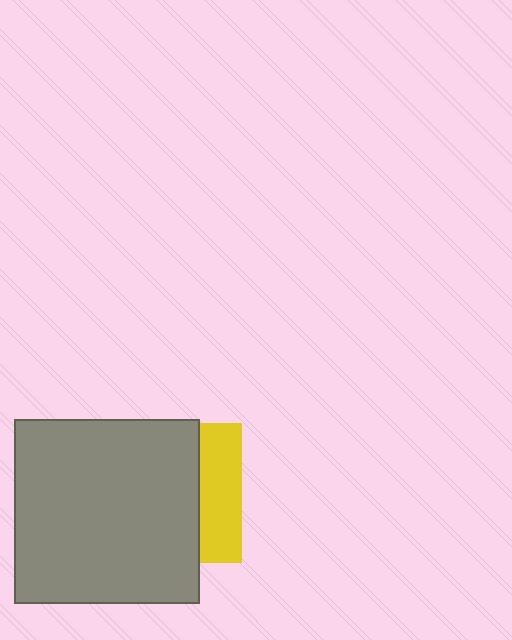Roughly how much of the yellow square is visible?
A small part of it is visible (roughly 30%).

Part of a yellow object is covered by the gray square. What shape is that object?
It is a square.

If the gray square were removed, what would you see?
You would see the complete yellow square.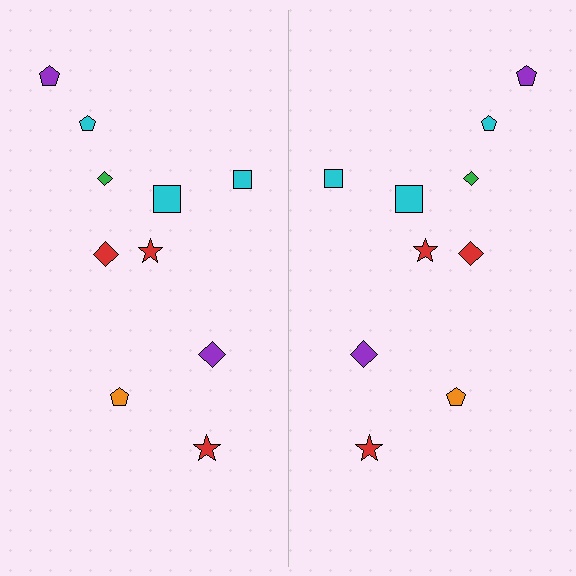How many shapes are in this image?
There are 20 shapes in this image.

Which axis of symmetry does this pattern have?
The pattern has a vertical axis of symmetry running through the center of the image.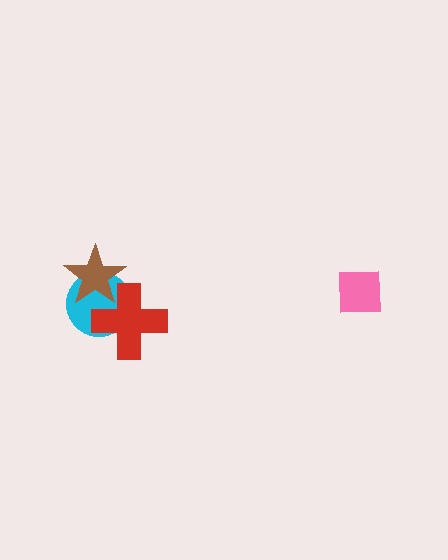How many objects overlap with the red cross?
2 objects overlap with the red cross.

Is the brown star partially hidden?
Yes, it is partially covered by another shape.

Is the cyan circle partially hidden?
Yes, it is partially covered by another shape.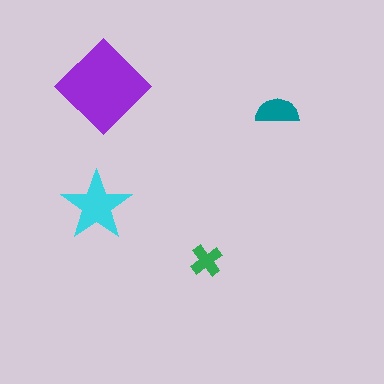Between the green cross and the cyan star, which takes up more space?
The cyan star.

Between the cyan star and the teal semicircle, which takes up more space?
The cyan star.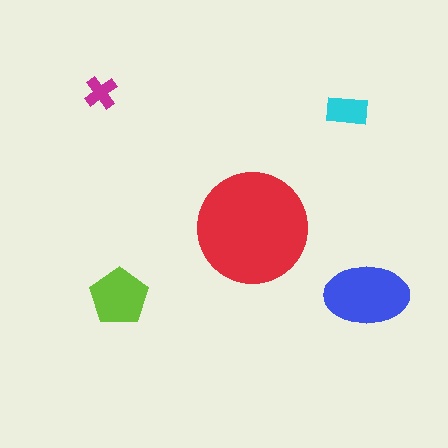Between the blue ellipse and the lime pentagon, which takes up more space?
The blue ellipse.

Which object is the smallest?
The magenta cross.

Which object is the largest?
The red circle.